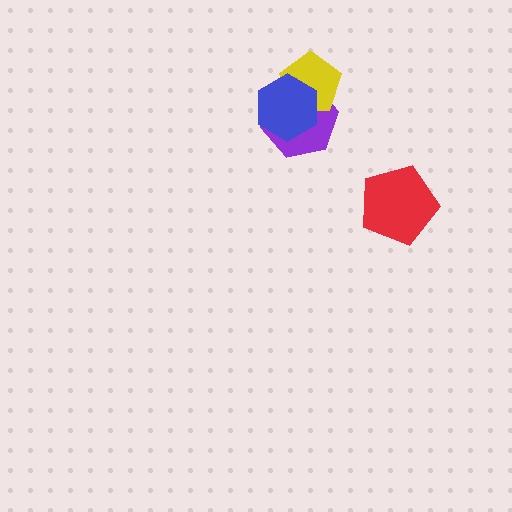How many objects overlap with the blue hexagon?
2 objects overlap with the blue hexagon.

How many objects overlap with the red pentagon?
0 objects overlap with the red pentagon.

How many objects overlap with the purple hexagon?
2 objects overlap with the purple hexagon.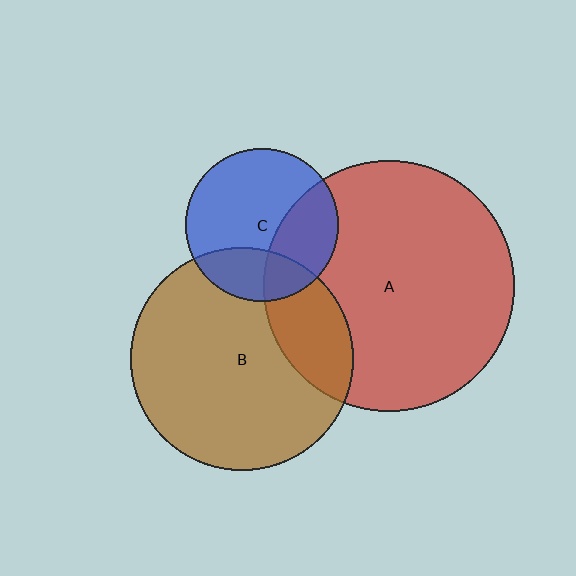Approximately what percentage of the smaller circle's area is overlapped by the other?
Approximately 25%.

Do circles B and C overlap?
Yes.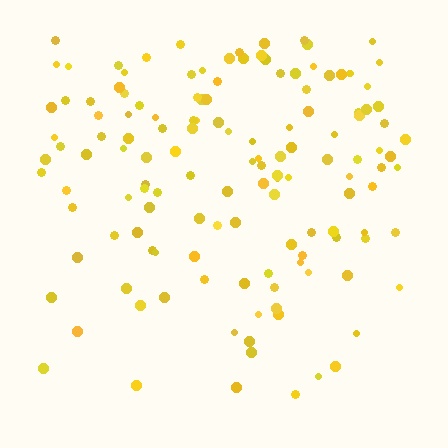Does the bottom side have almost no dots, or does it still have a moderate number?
Still a moderate number, just noticeably fewer than the top.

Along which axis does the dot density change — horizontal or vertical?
Vertical.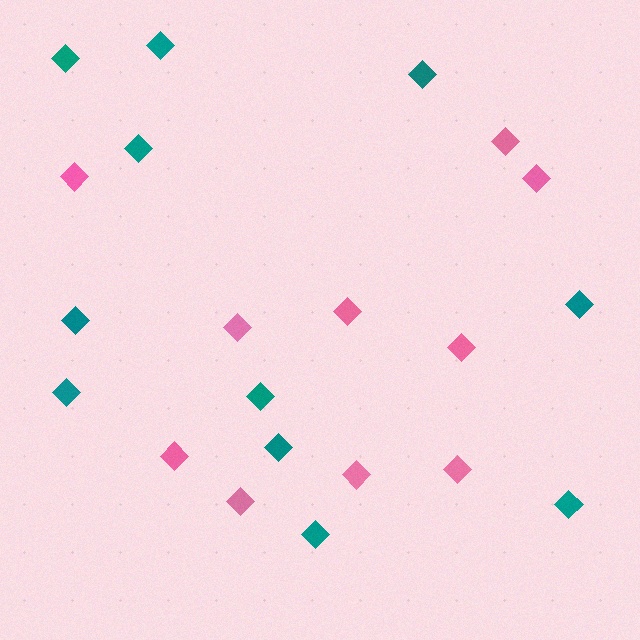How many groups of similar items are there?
There are 2 groups: one group of teal diamonds (11) and one group of pink diamonds (10).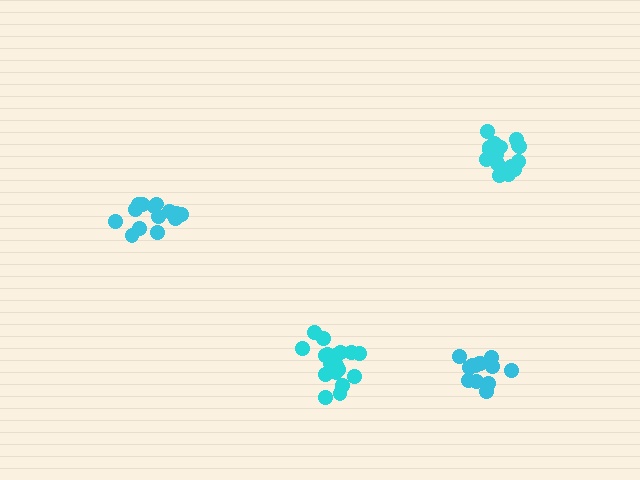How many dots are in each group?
Group 1: 14 dots, Group 2: 19 dots, Group 3: 19 dots, Group 4: 13 dots (65 total).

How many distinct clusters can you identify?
There are 4 distinct clusters.